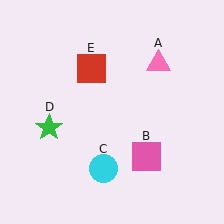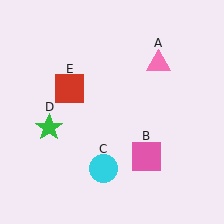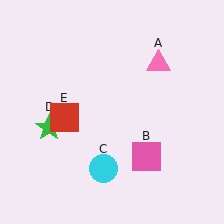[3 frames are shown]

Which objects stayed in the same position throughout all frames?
Pink triangle (object A) and pink square (object B) and cyan circle (object C) and green star (object D) remained stationary.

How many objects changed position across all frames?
1 object changed position: red square (object E).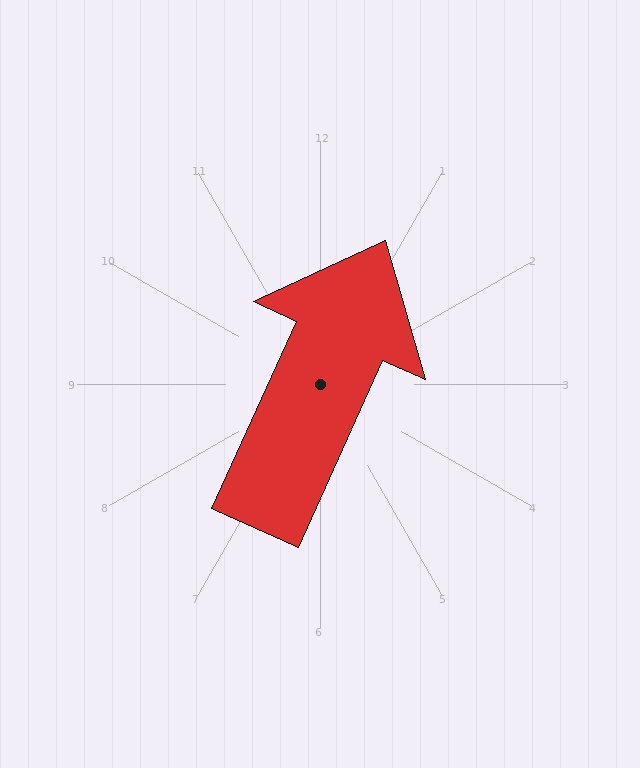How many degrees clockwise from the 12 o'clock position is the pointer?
Approximately 24 degrees.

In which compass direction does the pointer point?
Northeast.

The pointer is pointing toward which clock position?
Roughly 1 o'clock.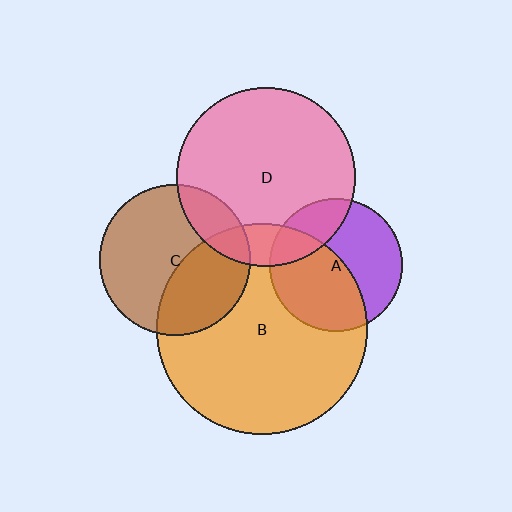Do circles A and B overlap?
Yes.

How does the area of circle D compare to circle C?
Approximately 1.4 times.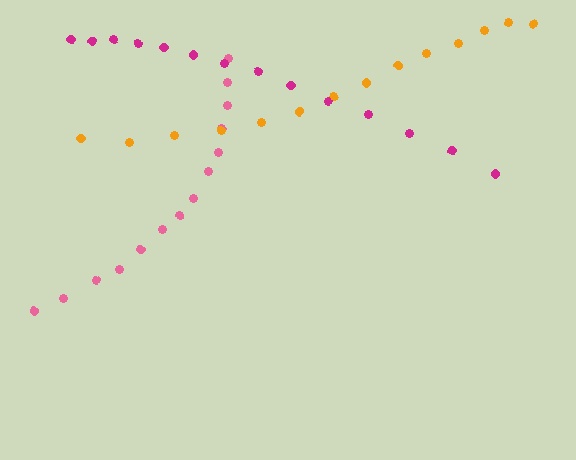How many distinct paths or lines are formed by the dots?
There are 3 distinct paths.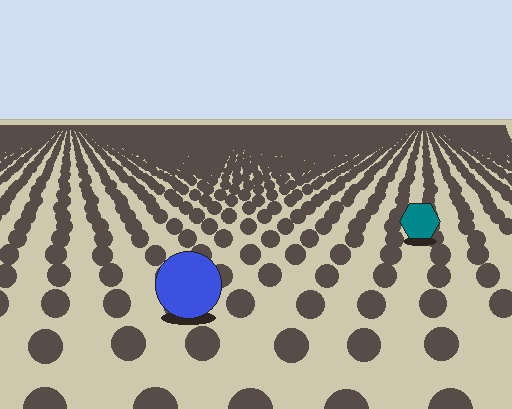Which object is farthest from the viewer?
The teal hexagon is farthest from the viewer. It appears smaller and the ground texture around it is denser.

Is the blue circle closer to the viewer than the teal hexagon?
Yes. The blue circle is closer — you can tell from the texture gradient: the ground texture is coarser near it.